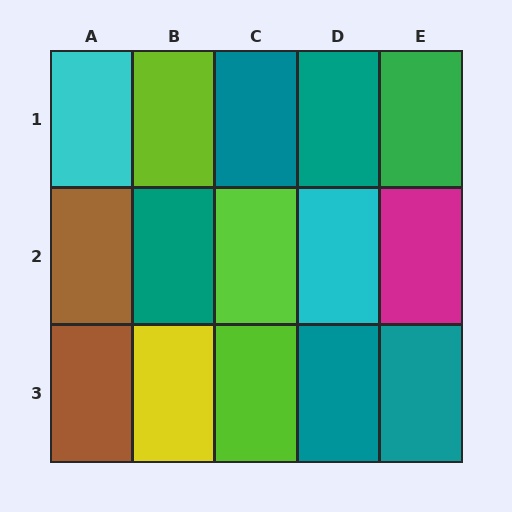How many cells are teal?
5 cells are teal.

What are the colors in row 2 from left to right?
Brown, teal, lime, cyan, magenta.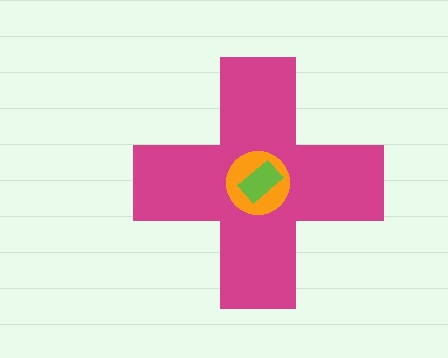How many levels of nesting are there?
3.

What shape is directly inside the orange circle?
The lime rectangle.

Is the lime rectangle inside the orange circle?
Yes.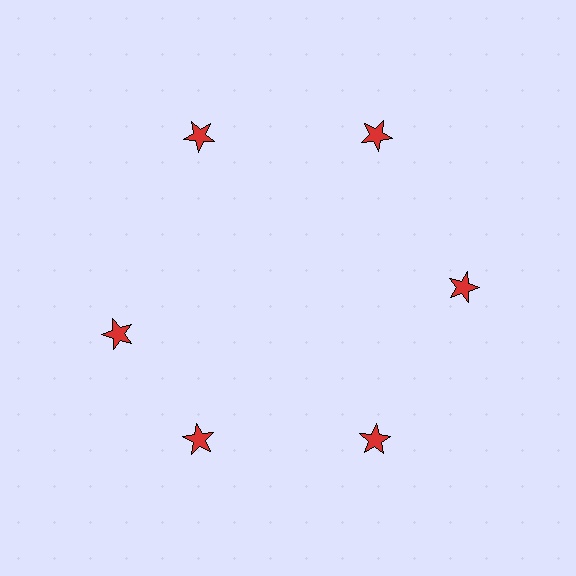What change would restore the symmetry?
The symmetry would be restored by rotating it back into even spacing with its neighbors so that all 6 stars sit at equal angles and equal distance from the center.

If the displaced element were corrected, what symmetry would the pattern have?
It would have 6-fold rotational symmetry — the pattern would map onto itself every 60 degrees.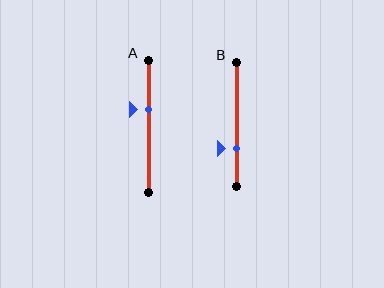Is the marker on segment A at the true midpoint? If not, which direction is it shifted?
No, the marker on segment A is shifted upward by about 13% of the segment length.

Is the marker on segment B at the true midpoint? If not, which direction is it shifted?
No, the marker on segment B is shifted downward by about 20% of the segment length.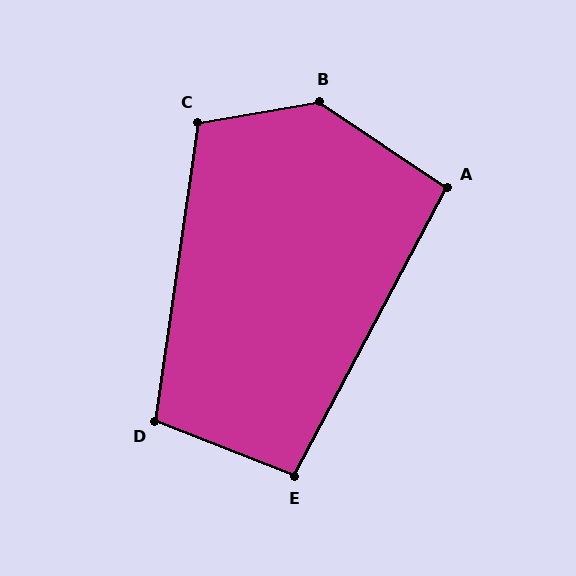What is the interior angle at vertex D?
Approximately 103 degrees (obtuse).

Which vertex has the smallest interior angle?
A, at approximately 96 degrees.